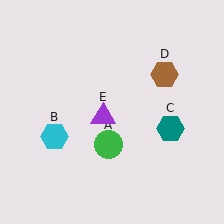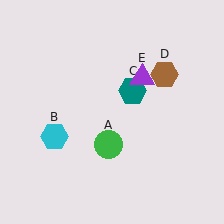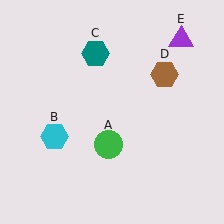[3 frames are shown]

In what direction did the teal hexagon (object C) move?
The teal hexagon (object C) moved up and to the left.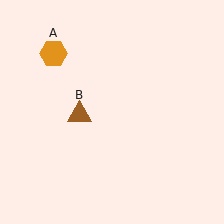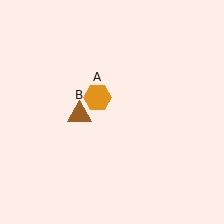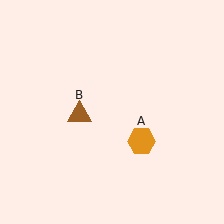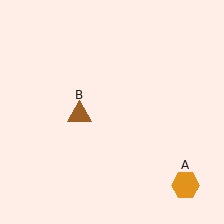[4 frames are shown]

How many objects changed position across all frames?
1 object changed position: orange hexagon (object A).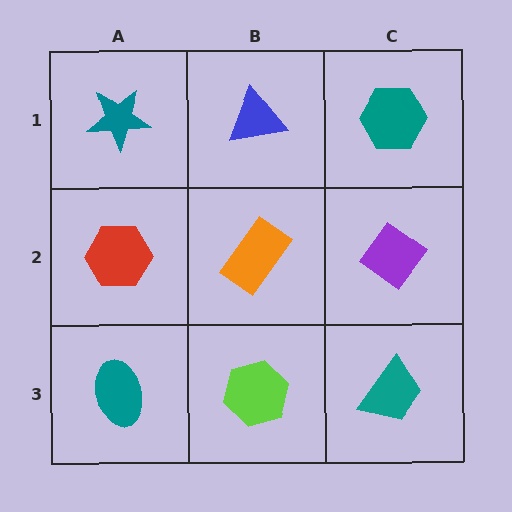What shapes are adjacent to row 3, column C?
A purple diamond (row 2, column C), a lime hexagon (row 3, column B).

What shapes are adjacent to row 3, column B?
An orange rectangle (row 2, column B), a teal ellipse (row 3, column A), a teal trapezoid (row 3, column C).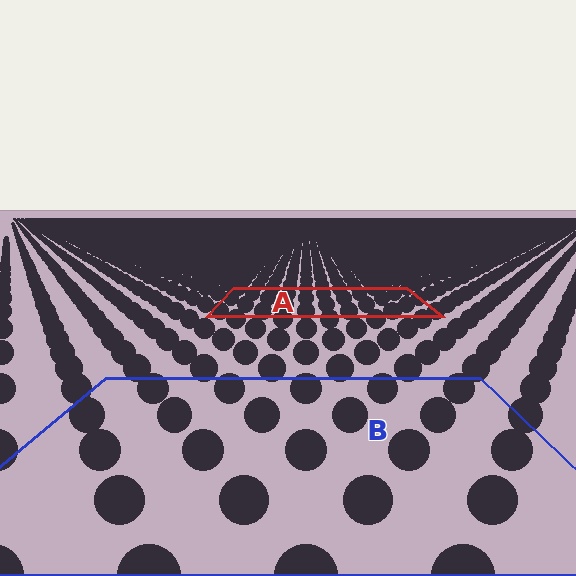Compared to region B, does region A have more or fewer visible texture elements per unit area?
Region A has more texture elements per unit area — they are packed more densely because it is farther away.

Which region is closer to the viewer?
Region B is closer. The texture elements there are larger and more spread out.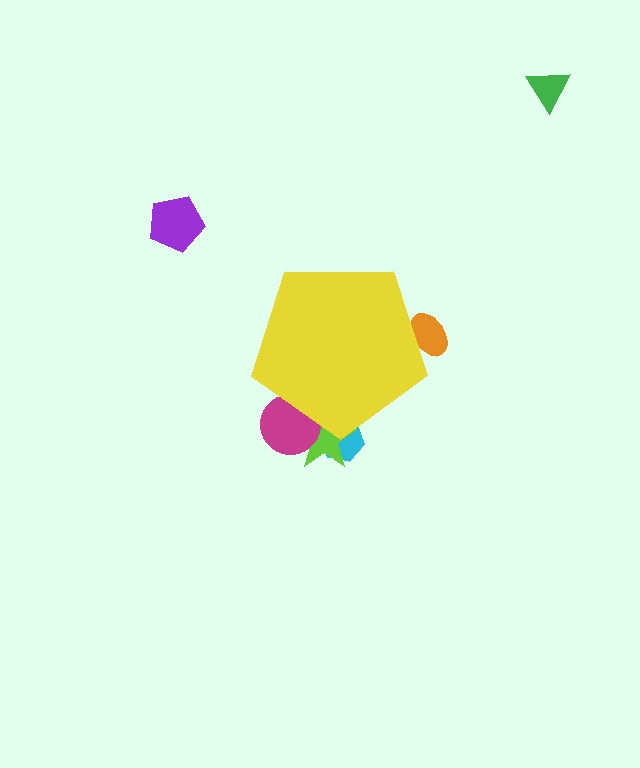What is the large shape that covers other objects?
A yellow pentagon.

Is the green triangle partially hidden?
No, the green triangle is fully visible.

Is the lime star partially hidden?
Yes, the lime star is partially hidden behind the yellow pentagon.